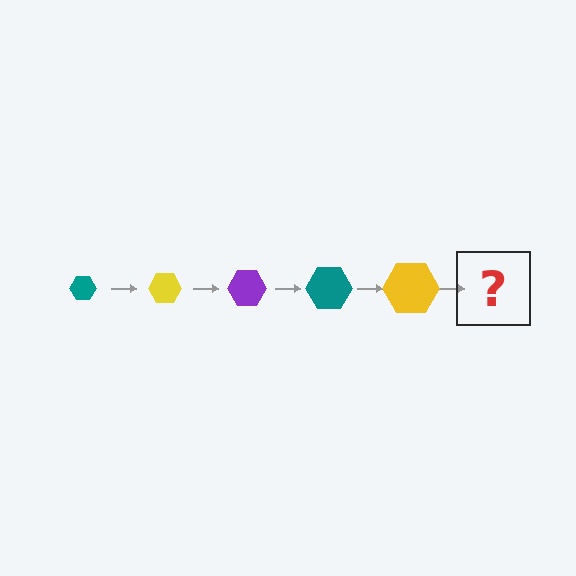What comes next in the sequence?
The next element should be a purple hexagon, larger than the previous one.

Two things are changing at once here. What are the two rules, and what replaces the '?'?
The two rules are that the hexagon grows larger each step and the color cycles through teal, yellow, and purple. The '?' should be a purple hexagon, larger than the previous one.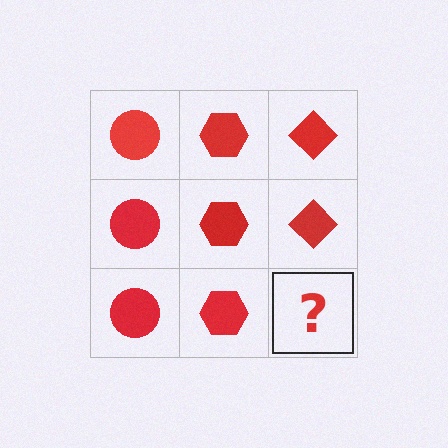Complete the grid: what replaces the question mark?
The question mark should be replaced with a red diamond.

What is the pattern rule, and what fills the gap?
The rule is that each column has a consistent shape. The gap should be filled with a red diamond.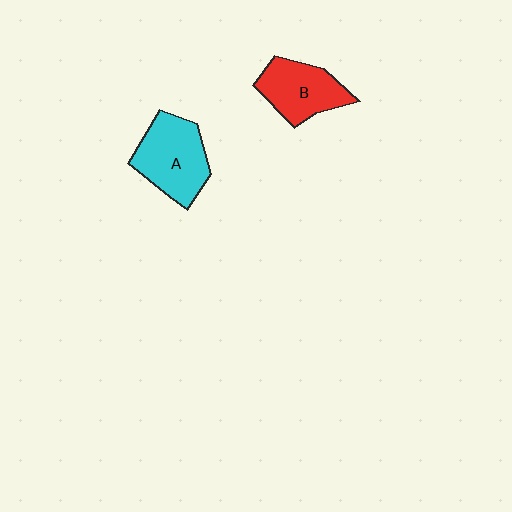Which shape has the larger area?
Shape A (cyan).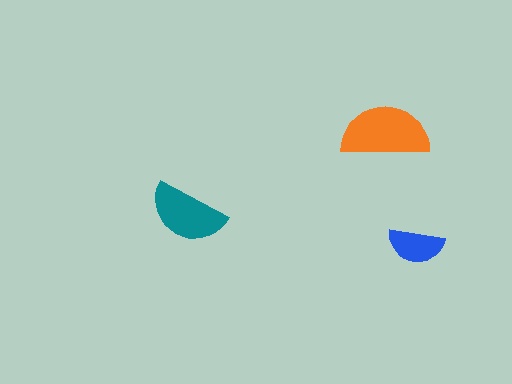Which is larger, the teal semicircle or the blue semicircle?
The teal one.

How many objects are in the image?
There are 3 objects in the image.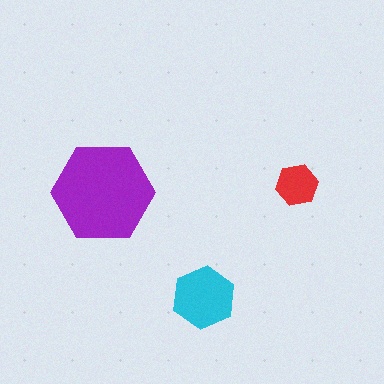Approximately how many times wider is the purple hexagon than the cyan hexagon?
About 1.5 times wider.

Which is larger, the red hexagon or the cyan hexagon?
The cyan one.